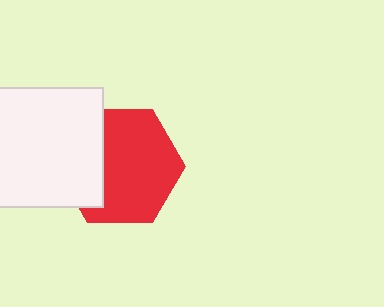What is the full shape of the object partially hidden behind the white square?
The partially hidden object is a red hexagon.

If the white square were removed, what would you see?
You would see the complete red hexagon.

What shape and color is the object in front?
The object in front is a white square.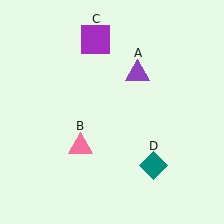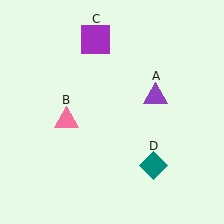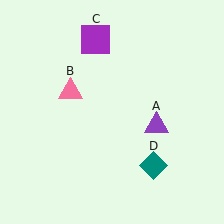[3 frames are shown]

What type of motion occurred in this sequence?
The purple triangle (object A), pink triangle (object B) rotated clockwise around the center of the scene.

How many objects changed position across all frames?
2 objects changed position: purple triangle (object A), pink triangle (object B).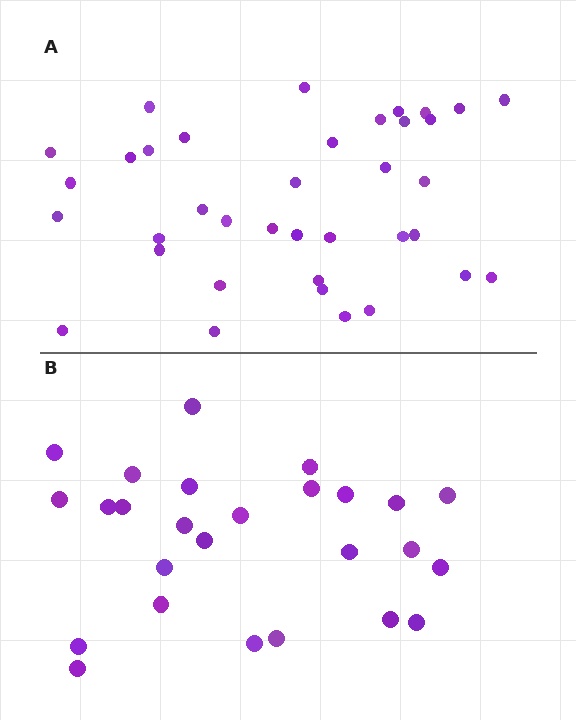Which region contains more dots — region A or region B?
Region A (the top region) has more dots.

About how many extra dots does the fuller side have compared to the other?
Region A has roughly 12 or so more dots than region B.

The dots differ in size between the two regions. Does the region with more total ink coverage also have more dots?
No. Region B has more total ink coverage because its dots are larger, but region A actually contains more individual dots. Total area can be misleading — the number of items is what matters here.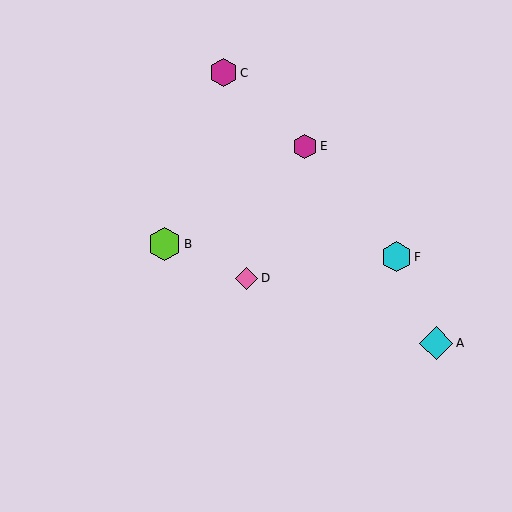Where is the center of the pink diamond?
The center of the pink diamond is at (247, 278).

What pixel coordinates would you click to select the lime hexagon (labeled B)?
Click at (165, 244) to select the lime hexagon B.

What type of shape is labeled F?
Shape F is a cyan hexagon.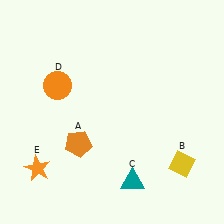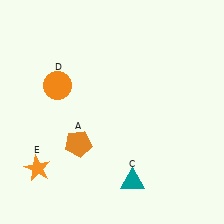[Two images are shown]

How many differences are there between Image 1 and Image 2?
There is 1 difference between the two images.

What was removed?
The yellow diamond (B) was removed in Image 2.